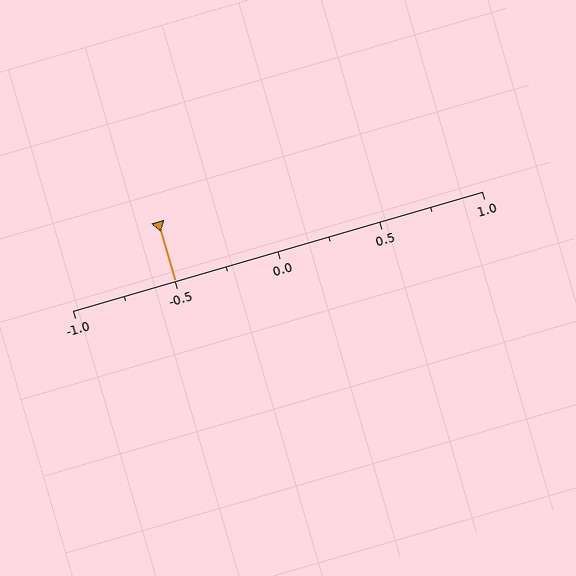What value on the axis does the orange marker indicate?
The marker indicates approximately -0.5.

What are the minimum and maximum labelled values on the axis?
The axis runs from -1.0 to 1.0.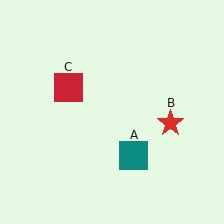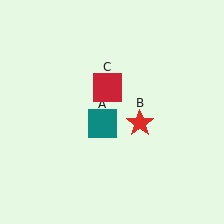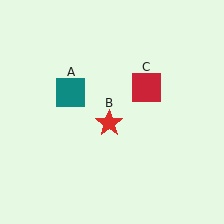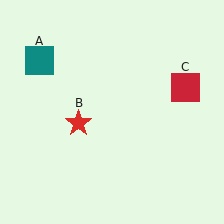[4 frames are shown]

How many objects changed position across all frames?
3 objects changed position: teal square (object A), red star (object B), red square (object C).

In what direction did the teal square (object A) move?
The teal square (object A) moved up and to the left.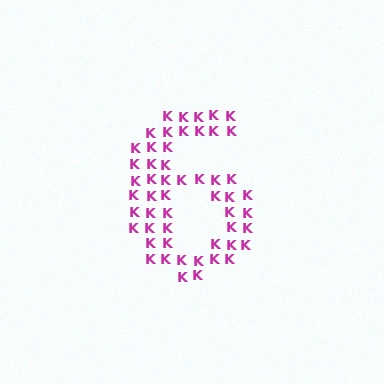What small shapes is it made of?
It is made of small letter K's.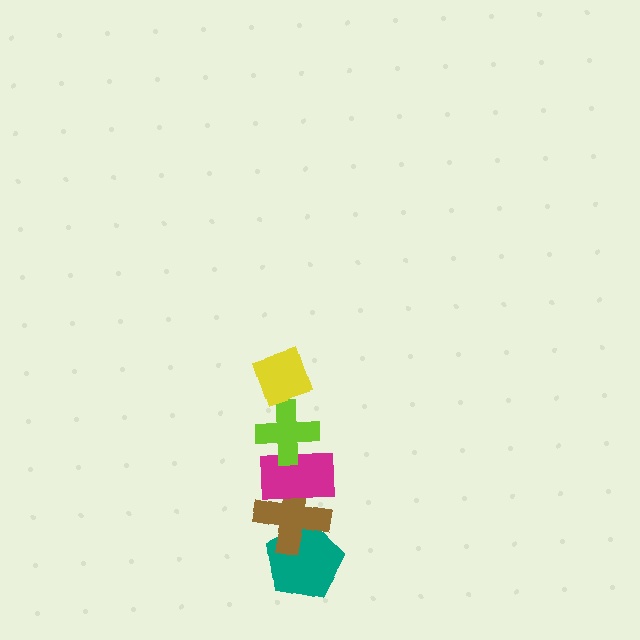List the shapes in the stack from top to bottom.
From top to bottom: the yellow diamond, the lime cross, the magenta rectangle, the brown cross, the teal pentagon.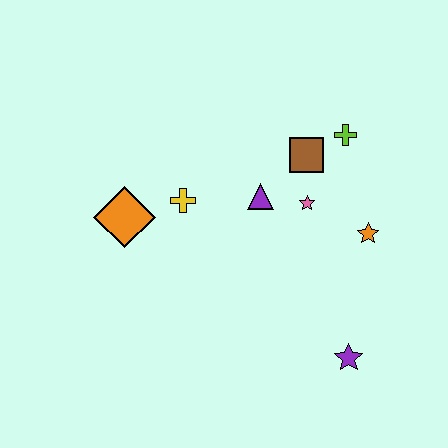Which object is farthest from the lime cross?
The orange diamond is farthest from the lime cross.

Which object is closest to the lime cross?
The brown square is closest to the lime cross.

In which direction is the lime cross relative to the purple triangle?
The lime cross is to the right of the purple triangle.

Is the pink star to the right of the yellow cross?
Yes